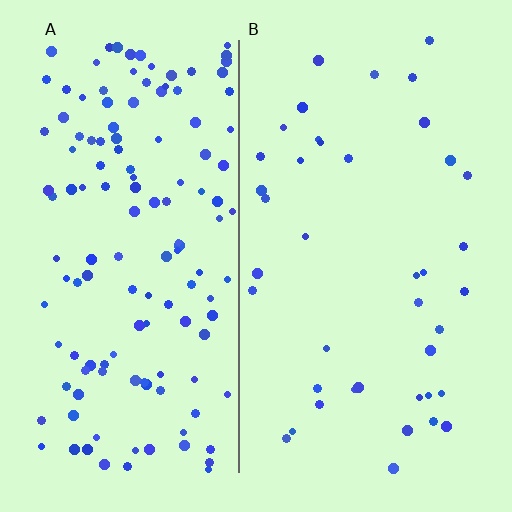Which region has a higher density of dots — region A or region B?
A (the left).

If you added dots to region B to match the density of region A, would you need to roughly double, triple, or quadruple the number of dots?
Approximately triple.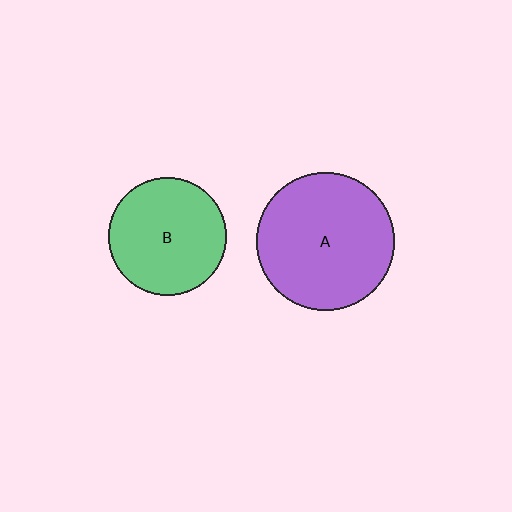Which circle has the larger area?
Circle A (purple).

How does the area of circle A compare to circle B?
Approximately 1.4 times.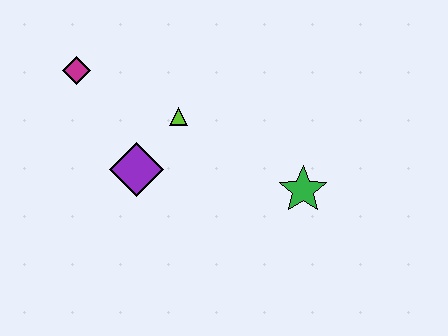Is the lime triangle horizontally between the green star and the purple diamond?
Yes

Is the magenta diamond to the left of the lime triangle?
Yes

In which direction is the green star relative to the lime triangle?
The green star is to the right of the lime triangle.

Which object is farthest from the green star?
The magenta diamond is farthest from the green star.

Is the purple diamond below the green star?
No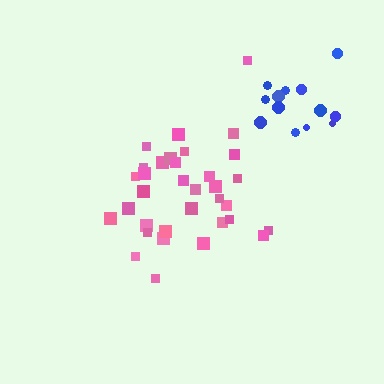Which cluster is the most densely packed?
Blue.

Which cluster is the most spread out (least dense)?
Pink.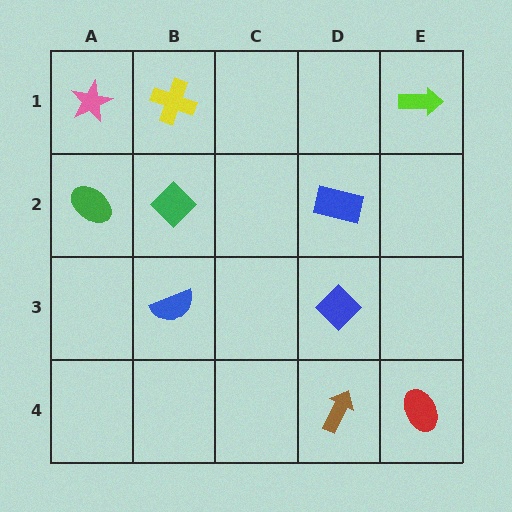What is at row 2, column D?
A blue rectangle.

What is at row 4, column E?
A red ellipse.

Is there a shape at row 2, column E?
No, that cell is empty.